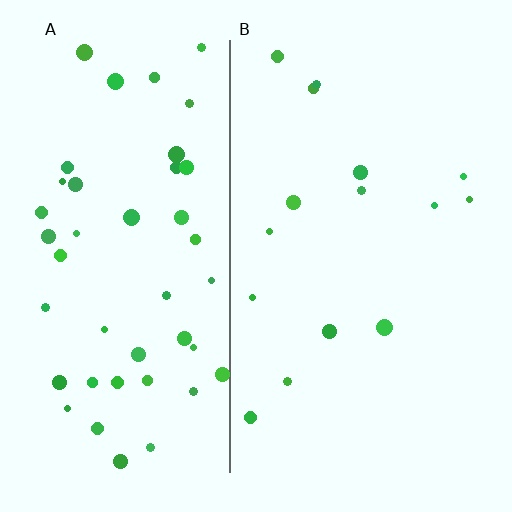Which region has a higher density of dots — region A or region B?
A (the left).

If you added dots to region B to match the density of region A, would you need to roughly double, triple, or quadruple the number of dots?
Approximately triple.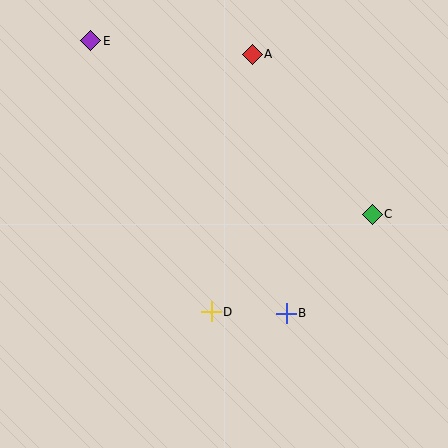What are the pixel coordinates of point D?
Point D is at (211, 312).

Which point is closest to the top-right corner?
Point A is closest to the top-right corner.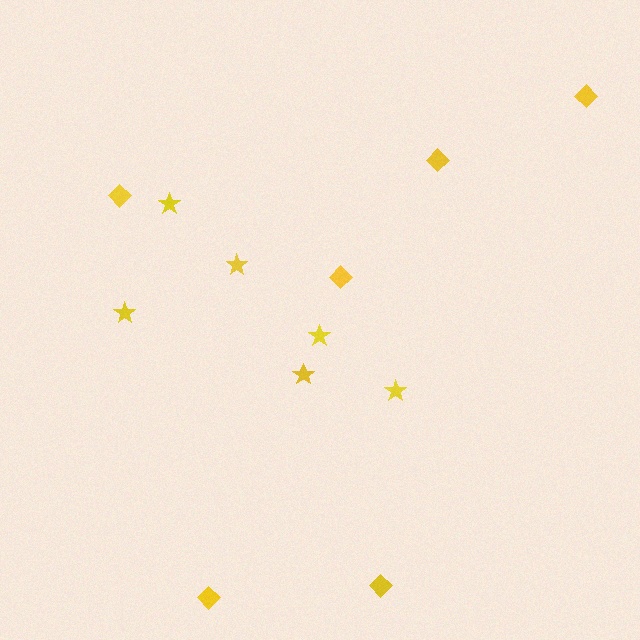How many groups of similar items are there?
There are 2 groups: one group of diamonds (6) and one group of stars (6).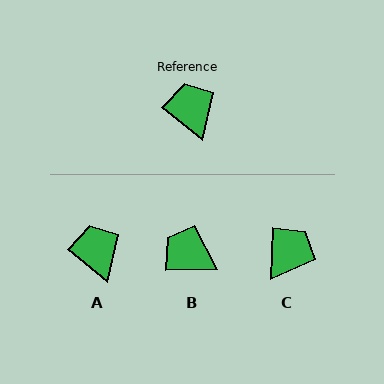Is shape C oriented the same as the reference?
No, it is off by about 54 degrees.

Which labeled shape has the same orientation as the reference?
A.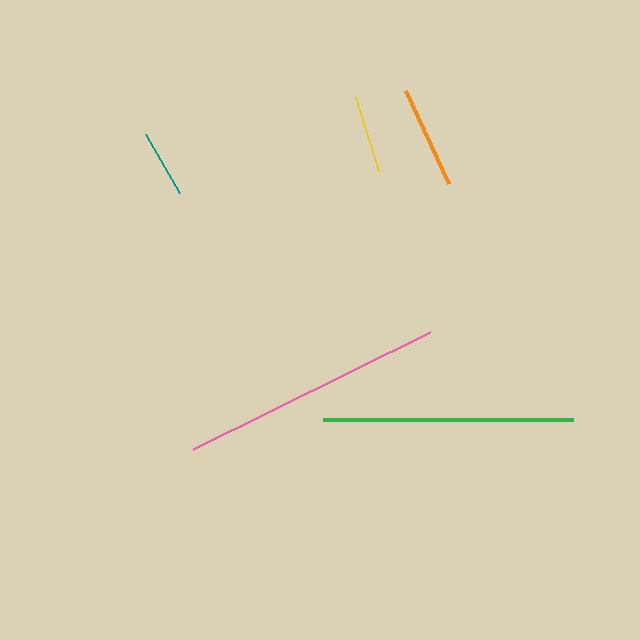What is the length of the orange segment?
The orange segment is approximately 102 pixels long.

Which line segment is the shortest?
The teal line is the shortest at approximately 68 pixels.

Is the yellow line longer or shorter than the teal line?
The yellow line is longer than the teal line.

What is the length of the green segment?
The green segment is approximately 249 pixels long.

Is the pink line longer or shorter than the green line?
The pink line is longer than the green line.